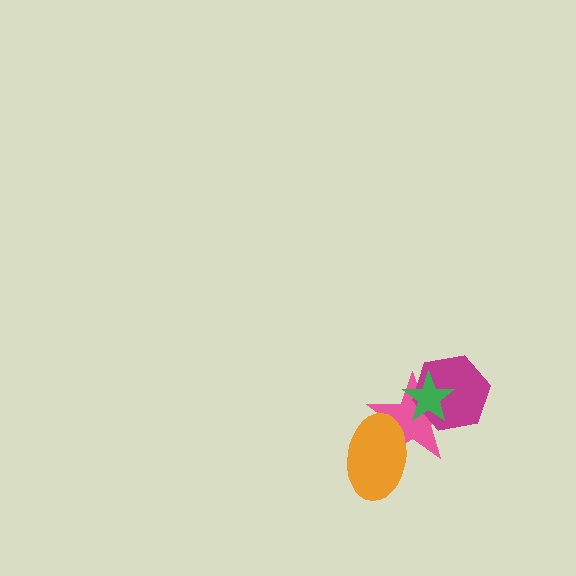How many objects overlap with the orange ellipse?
1 object overlaps with the orange ellipse.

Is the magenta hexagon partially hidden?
Yes, it is partially covered by another shape.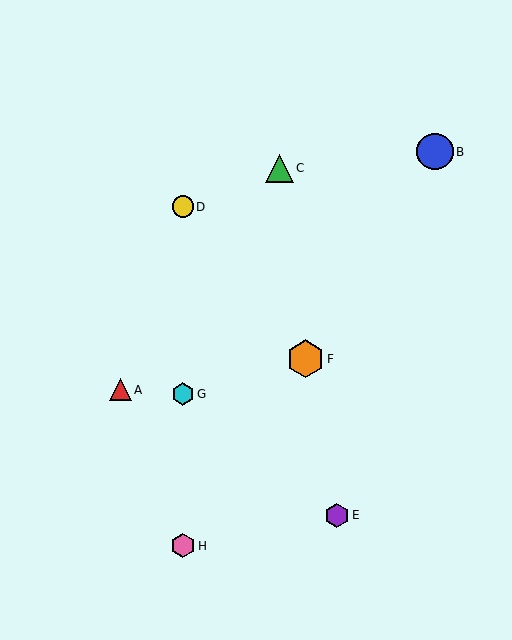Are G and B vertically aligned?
No, G is at x≈183 and B is at x≈435.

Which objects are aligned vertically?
Objects D, G, H are aligned vertically.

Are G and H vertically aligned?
Yes, both are at x≈183.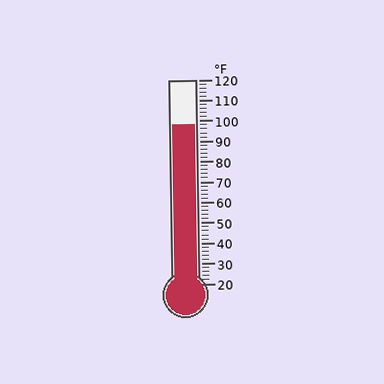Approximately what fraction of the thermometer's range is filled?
The thermometer is filled to approximately 80% of its range.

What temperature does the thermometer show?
The thermometer shows approximately 98°F.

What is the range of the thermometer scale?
The thermometer scale ranges from 20°F to 120°F.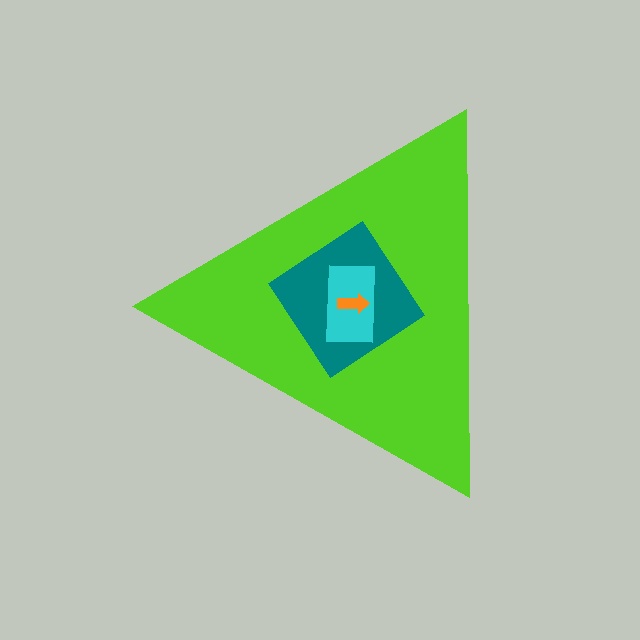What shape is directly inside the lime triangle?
The teal diamond.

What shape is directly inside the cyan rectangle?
The orange arrow.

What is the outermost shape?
The lime triangle.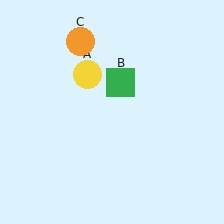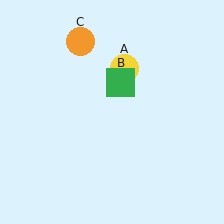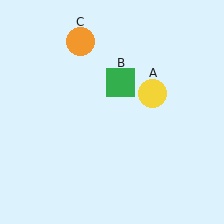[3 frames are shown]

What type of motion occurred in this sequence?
The yellow circle (object A) rotated clockwise around the center of the scene.